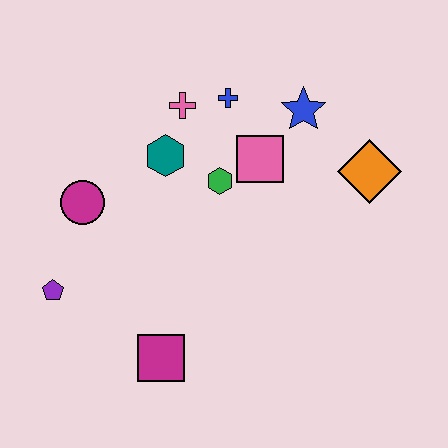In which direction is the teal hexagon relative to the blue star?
The teal hexagon is to the left of the blue star.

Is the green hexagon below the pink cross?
Yes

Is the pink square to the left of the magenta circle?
No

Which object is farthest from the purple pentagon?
The orange diamond is farthest from the purple pentagon.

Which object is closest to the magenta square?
The purple pentagon is closest to the magenta square.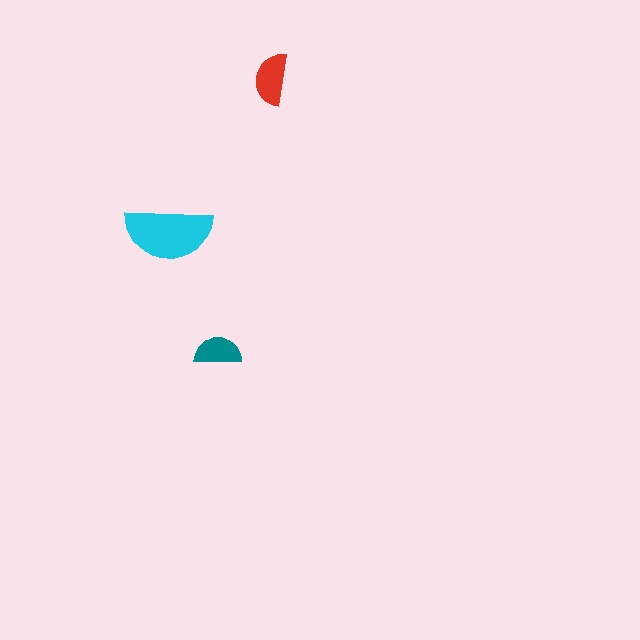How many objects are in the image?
There are 3 objects in the image.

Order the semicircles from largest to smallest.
the cyan one, the red one, the teal one.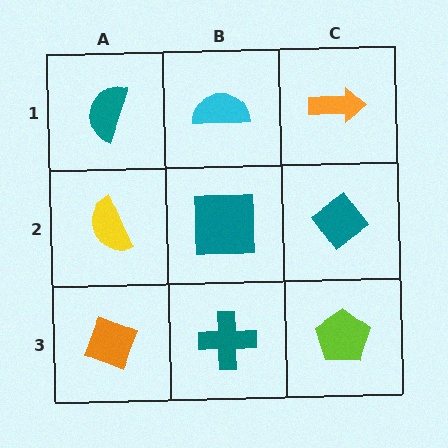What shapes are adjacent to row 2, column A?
A teal semicircle (row 1, column A), an orange diamond (row 3, column A), a teal square (row 2, column B).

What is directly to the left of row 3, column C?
A teal cross.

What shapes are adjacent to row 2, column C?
An orange arrow (row 1, column C), a lime pentagon (row 3, column C), a teal square (row 2, column B).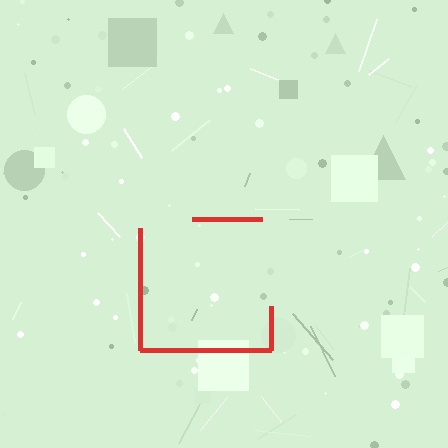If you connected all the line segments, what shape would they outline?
They would outline a square.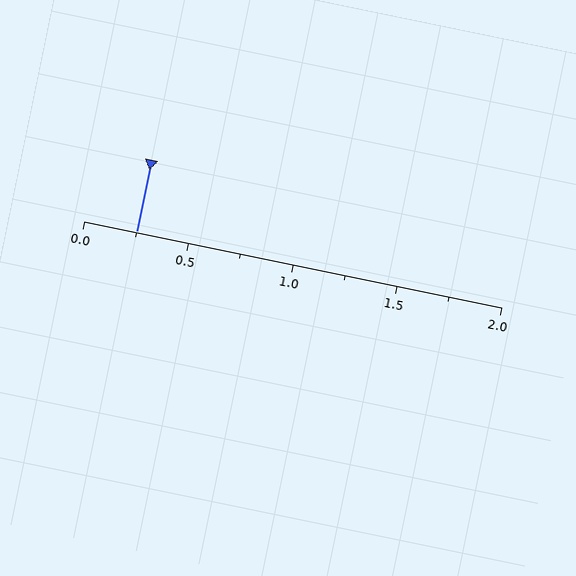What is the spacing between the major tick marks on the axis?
The major ticks are spaced 0.5 apart.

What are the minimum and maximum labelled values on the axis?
The axis runs from 0.0 to 2.0.